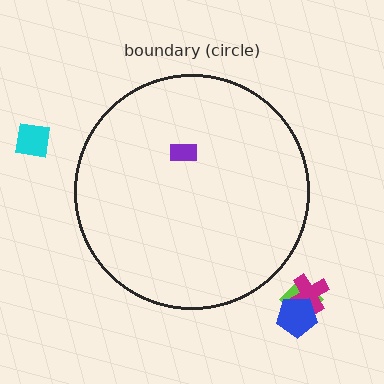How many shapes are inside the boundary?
1 inside, 4 outside.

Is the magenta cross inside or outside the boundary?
Outside.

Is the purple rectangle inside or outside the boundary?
Inside.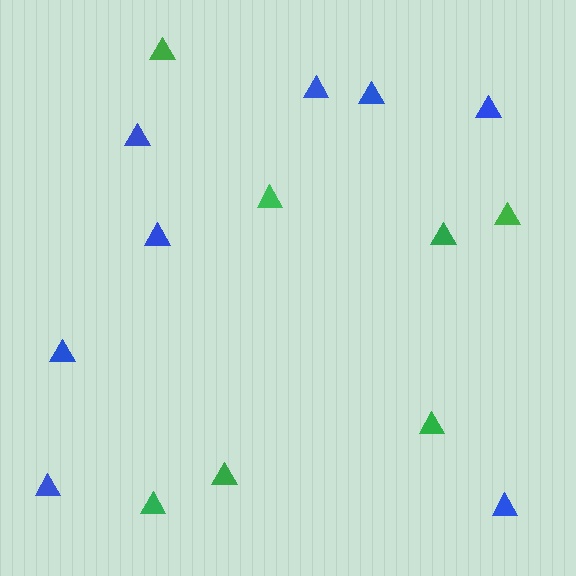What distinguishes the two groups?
There are 2 groups: one group of green triangles (7) and one group of blue triangles (8).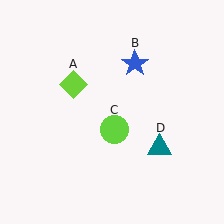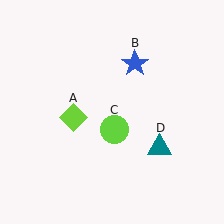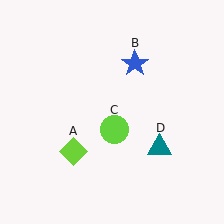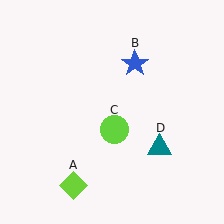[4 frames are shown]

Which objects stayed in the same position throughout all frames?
Blue star (object B) and lime circle (object C) and teal triangle (object D) remained stationary.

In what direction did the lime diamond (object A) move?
The lime diamond (object A) moved down.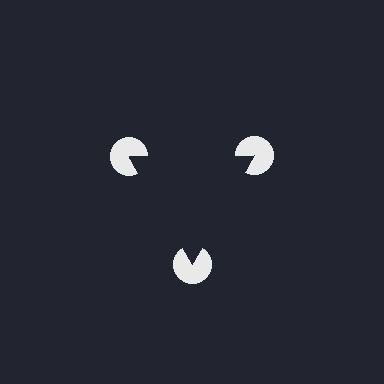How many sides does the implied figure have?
3 sides.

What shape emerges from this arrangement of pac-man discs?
An illusory triangle — its edges are inferred from the aligned wedge cuts in the pac-man discs, not physically drawn.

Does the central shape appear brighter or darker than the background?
It typically appears slightly darker than the background, even though no actual brightness change is drawn.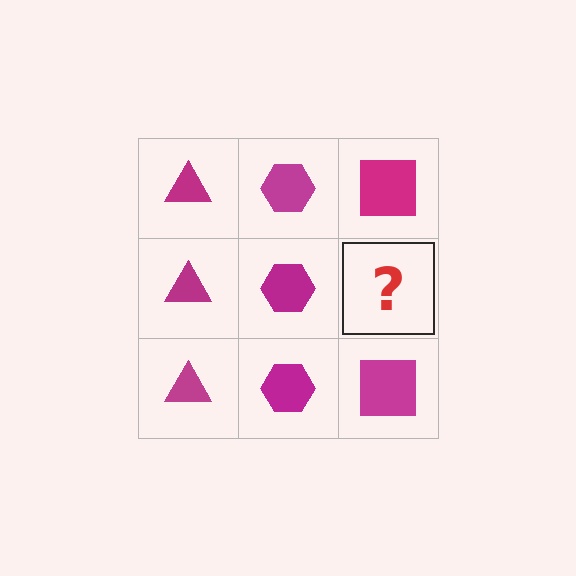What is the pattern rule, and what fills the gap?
The rule is that each column has a consistent shape. The gap should be filled with a magenta square.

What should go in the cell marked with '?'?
The missing cell should contain a magenta square.